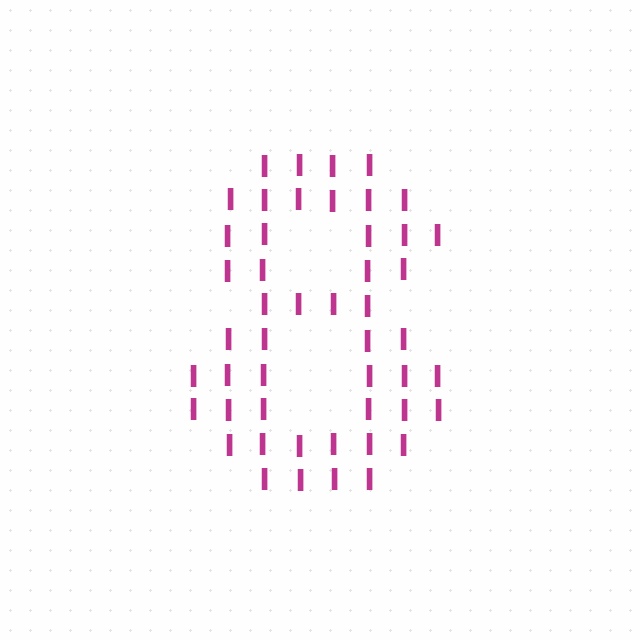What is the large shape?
The large shape is the digit 8.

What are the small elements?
The small elements are letter I's.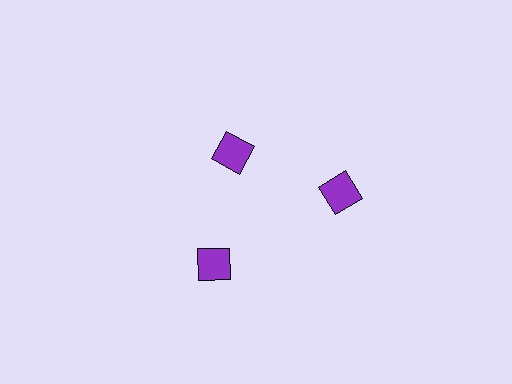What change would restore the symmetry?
The symmetry would be restored by moving it outward, back onto the ring so that all 3 diamonds sit at equal angles and equal distance from the center.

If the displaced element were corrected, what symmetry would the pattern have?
It would have 3-fold rotational symmetry — the pattern would map onto itself every 120 degrees.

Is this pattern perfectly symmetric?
No. The 3 purple diamonds are arranged in a ring, but one element near the 11 o'clock position is pulled inward toward the center, breaking the 3-fold rotational symmetry.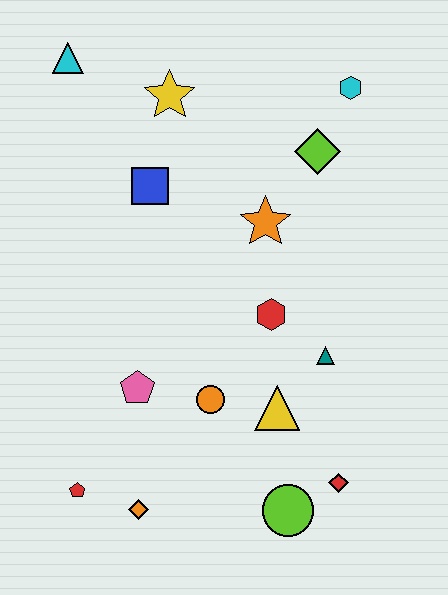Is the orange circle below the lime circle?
No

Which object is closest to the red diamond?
The lime circle is closest to the red diamond.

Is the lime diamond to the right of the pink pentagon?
Yes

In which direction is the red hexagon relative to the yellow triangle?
The red hexagon is above the yellow triangle.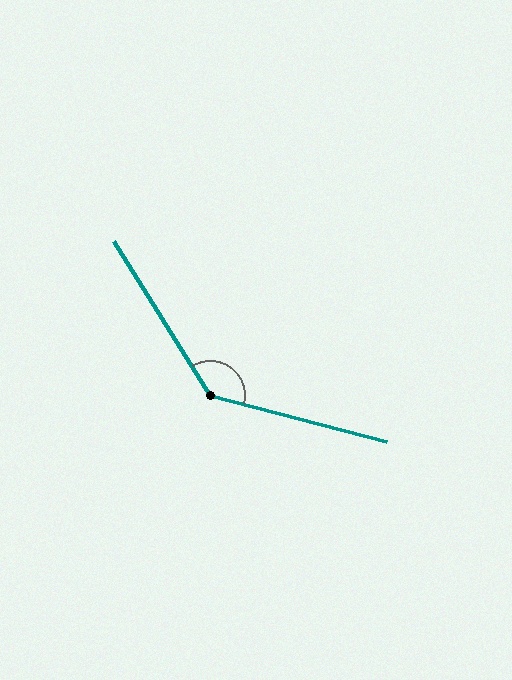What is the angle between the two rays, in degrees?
Approximately 137 degrees.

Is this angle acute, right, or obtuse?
It is obtuse.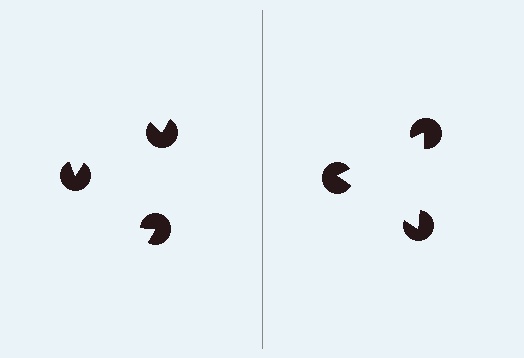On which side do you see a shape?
An illusory triangle appears on the right side. On the left side the wedge cuts are rotated, so no coherent shape forms.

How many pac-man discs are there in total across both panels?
6 — 3 on each side.